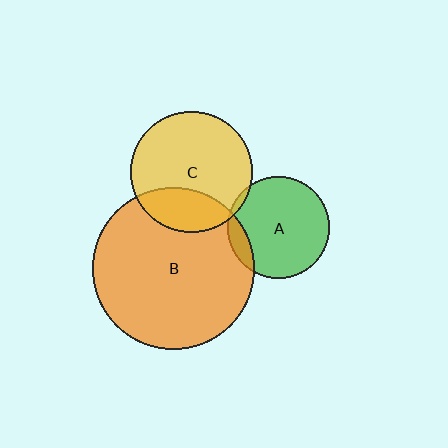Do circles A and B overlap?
Yes.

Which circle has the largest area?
Circle B (orange).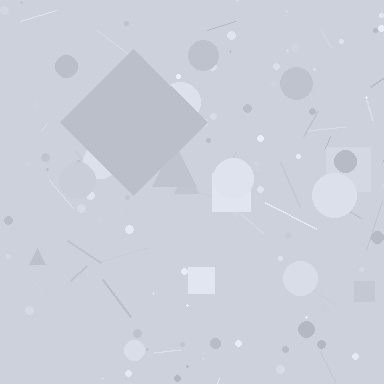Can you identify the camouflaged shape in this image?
The camouflaged shape is a diamond.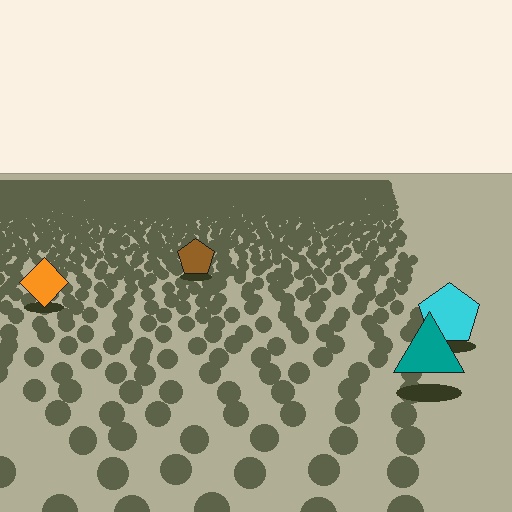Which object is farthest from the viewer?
The brown pentagon is farthest from the viewer. It appears smaller and the ground texture around it is denser.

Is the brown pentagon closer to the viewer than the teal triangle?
No. The teal triangle is closer — you can tell from the texture gradient: the ground texture is coarser near it.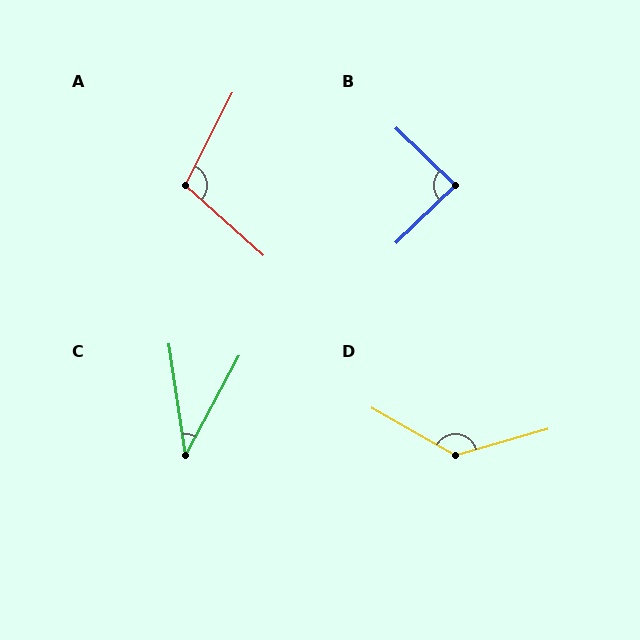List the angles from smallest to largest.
C (36°), B (88°), A (104°), D (134°).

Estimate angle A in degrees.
Approximately 104 degrees.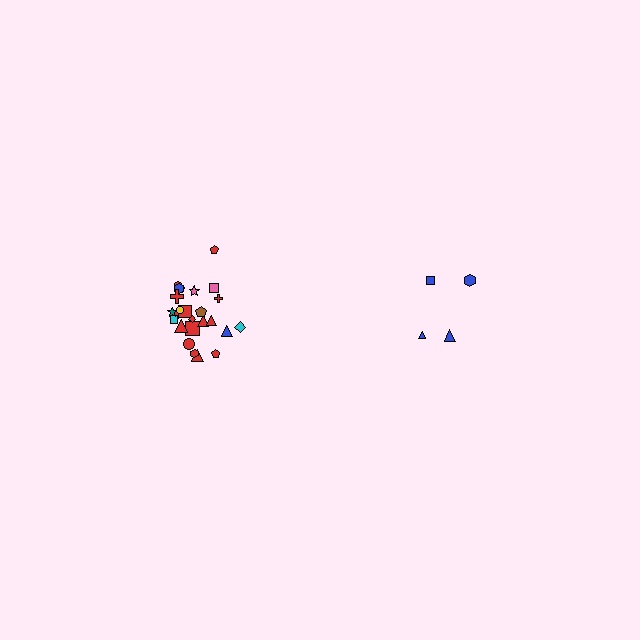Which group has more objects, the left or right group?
The left group.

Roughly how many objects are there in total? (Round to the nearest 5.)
Roughly 30 objects in total.